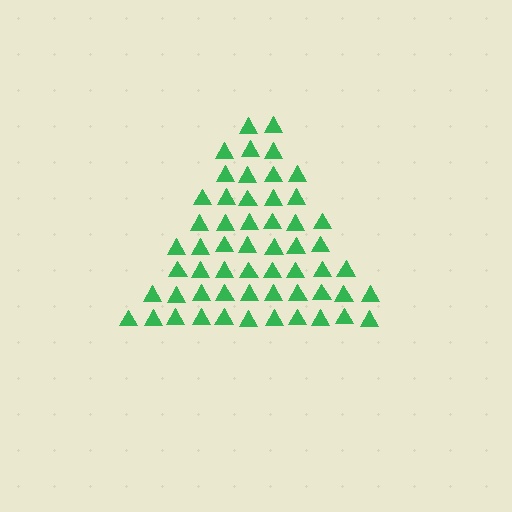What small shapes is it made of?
It is made of small triangles.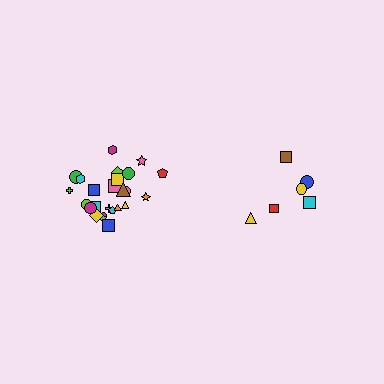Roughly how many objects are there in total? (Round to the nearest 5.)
Roughly 30 objects in total.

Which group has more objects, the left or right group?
The left group.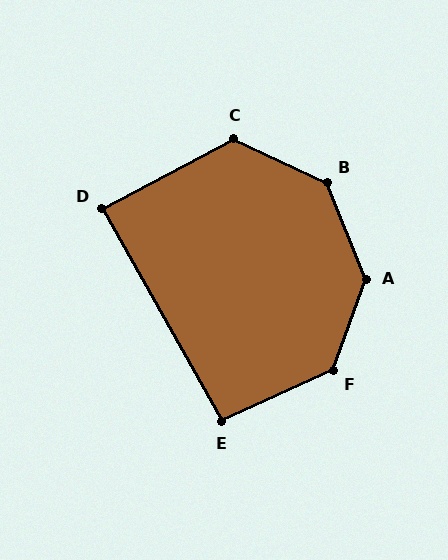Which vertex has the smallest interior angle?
D, at approximately 89 degrees.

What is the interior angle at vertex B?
Approximately 137 degrees (obtuse).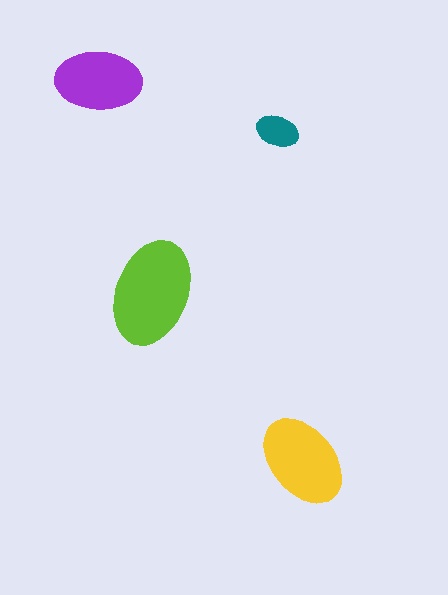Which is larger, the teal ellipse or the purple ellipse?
The purple one.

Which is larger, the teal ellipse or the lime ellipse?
The lime one.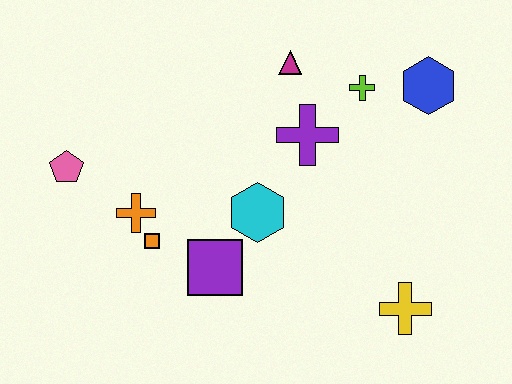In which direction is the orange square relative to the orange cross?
The orange square is below the orange cross.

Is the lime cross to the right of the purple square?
Yes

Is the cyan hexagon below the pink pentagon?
Yes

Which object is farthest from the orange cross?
The blue hexagon is farthest from the orange cross.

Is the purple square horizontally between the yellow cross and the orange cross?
Yes